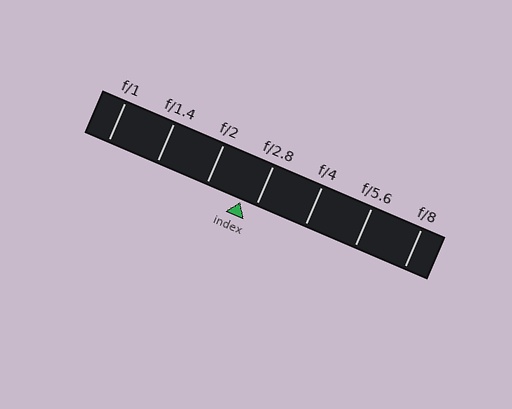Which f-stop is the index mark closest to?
The index mark is closest to f/2.8.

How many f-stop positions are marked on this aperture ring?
There are 7 f-stop positions marked.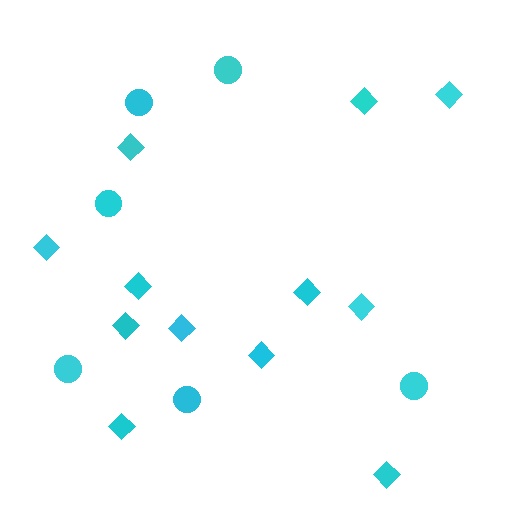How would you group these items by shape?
There are 2 groups: one group of diamonds (12) and one group of circles (6).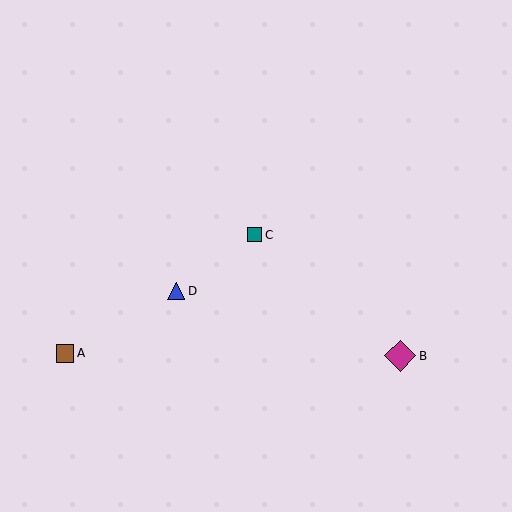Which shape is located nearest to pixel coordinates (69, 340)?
The brown square (labeled A) at (65, 353) is nearest to that location.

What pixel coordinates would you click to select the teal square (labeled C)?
Click at (254, 235) to select the teal square C.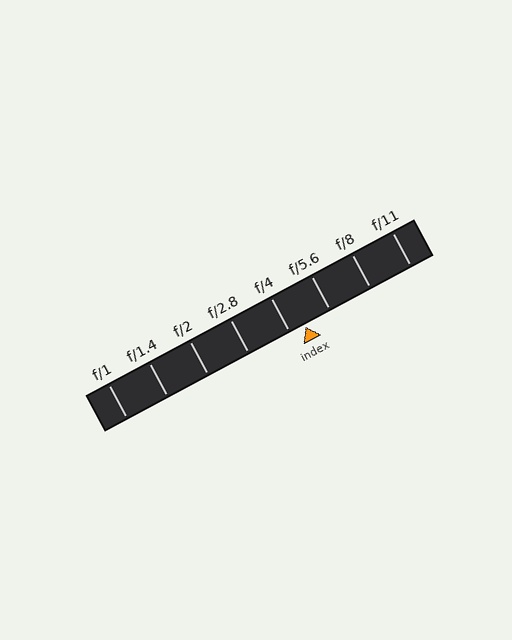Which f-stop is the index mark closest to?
The index mark is closest to f/4.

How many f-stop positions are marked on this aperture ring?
There are 8 f-stop positions marked.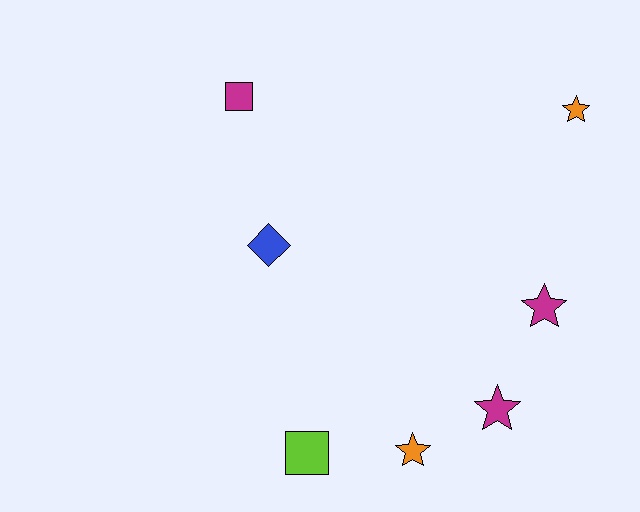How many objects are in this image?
There are 7 objects.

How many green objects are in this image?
There are no green objects.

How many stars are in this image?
There are 4 stars.